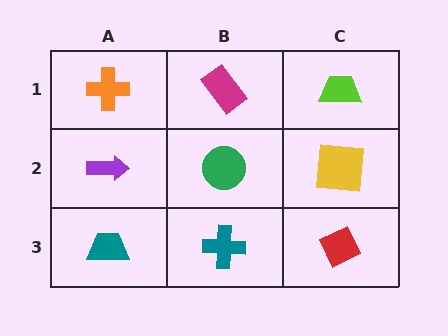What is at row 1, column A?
An orange cross.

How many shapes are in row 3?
3 shapes.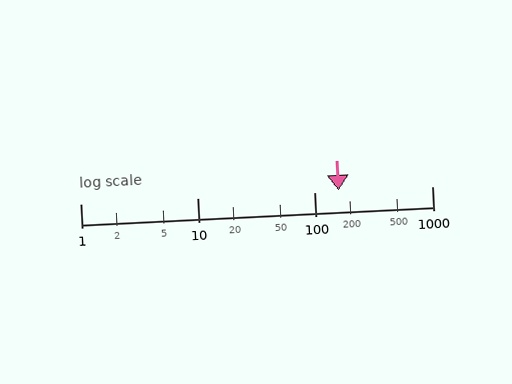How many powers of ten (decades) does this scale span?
The scale spans 3 decades, from 1 to 1000.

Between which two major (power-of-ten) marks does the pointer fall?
The pointer is between 100 and 1000.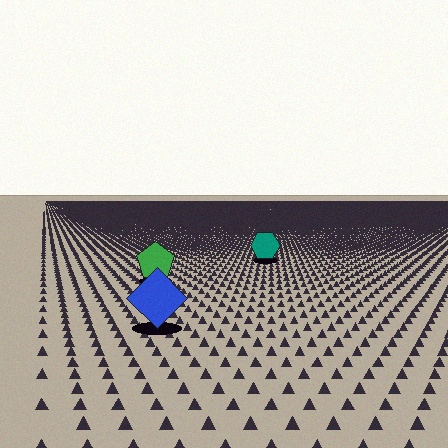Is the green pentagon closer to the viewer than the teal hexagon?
Yes. The green pentagon is closer — you can tell from the texture gradient: the ground texture is coarser near it.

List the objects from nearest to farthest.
From nearest to farthest: the blue diamond, the green pentagon, the teal hexagon.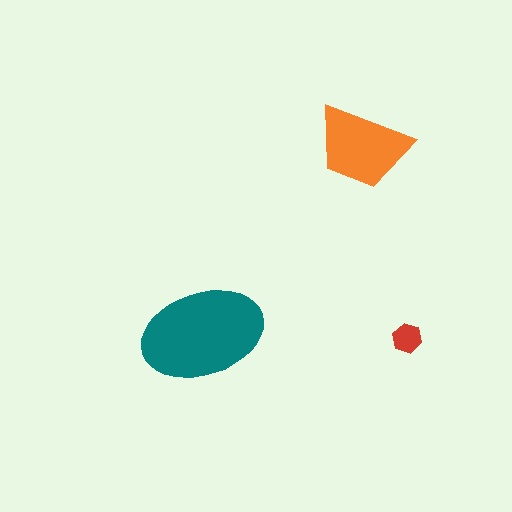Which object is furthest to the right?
The red hexagon is rightmost.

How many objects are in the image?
There are 3 objects in the image.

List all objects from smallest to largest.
The red hexagon, the orange trapezoid, the teal ellipse.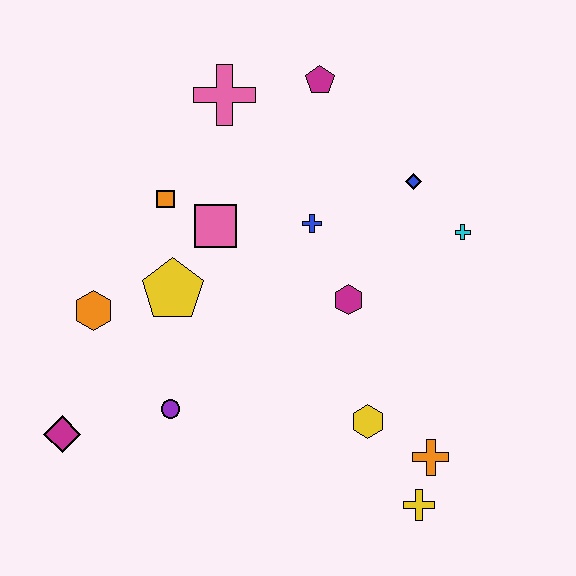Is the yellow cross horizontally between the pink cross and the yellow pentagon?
No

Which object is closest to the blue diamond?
The cyan cross is closest to the blue diamond.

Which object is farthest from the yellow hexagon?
The pink cross is farthest from the yellow hexagon.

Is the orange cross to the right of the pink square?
Yes